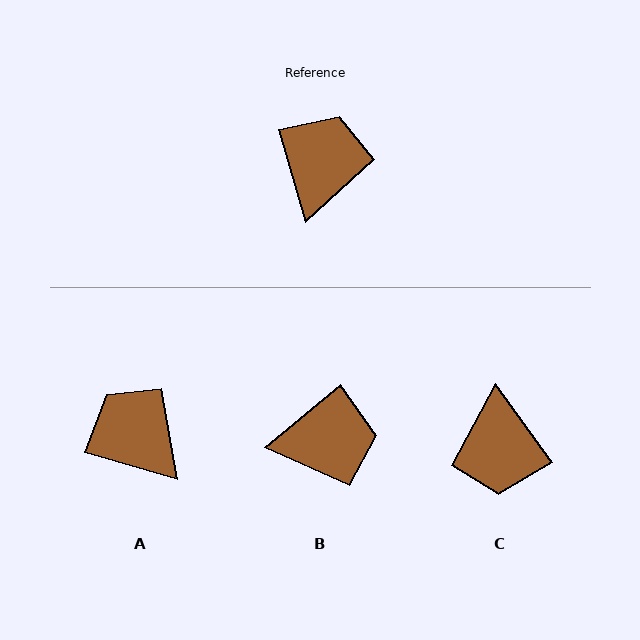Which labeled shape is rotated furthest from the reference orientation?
C, about 161 degrees away.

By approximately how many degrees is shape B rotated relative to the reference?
Approximately 67 degrees clockwise.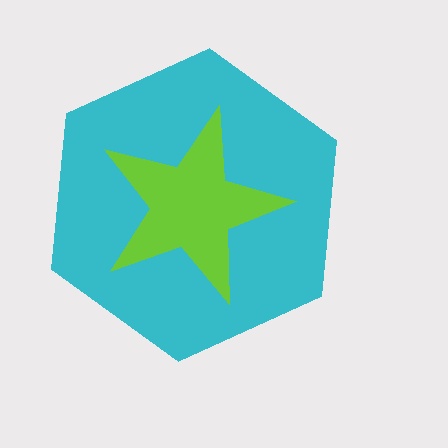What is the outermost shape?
The cyan hexagon.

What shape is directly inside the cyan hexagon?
The lime star.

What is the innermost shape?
The lime star.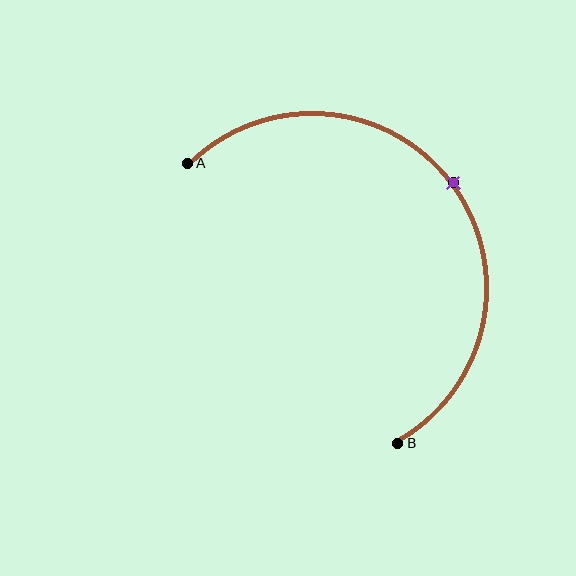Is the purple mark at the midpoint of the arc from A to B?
Yes. The purple mark lies on the arc at equal arc-length from both A and B — it is the arc midpoint.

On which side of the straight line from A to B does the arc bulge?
The arc bulges above and to the right of the straight line connecting A and B.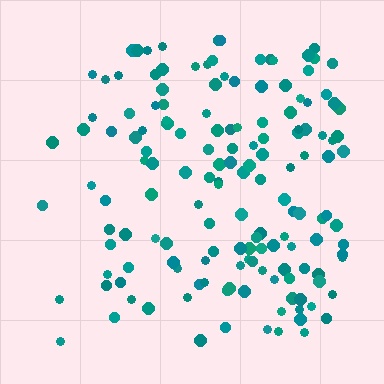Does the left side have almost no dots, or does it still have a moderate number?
Still a moderate number, just noticeably fewer than the right.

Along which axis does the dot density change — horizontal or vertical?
Horizontal.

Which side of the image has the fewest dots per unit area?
The left.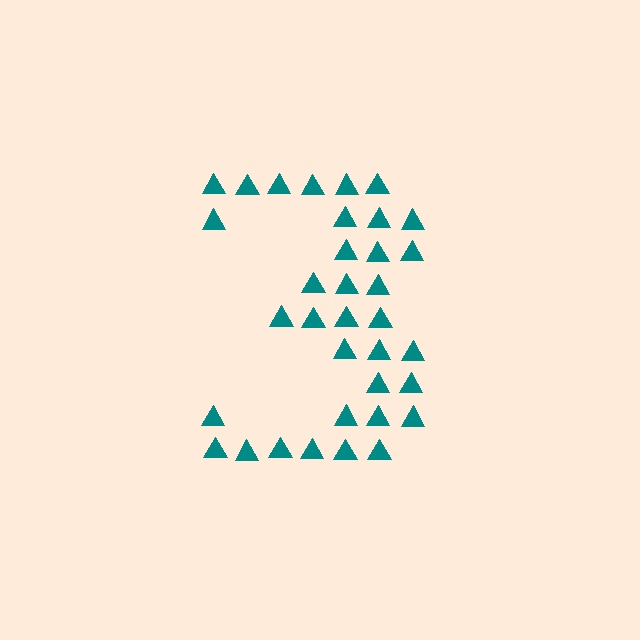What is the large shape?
The large shape is the digit 3.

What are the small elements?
The small elements are triangles.